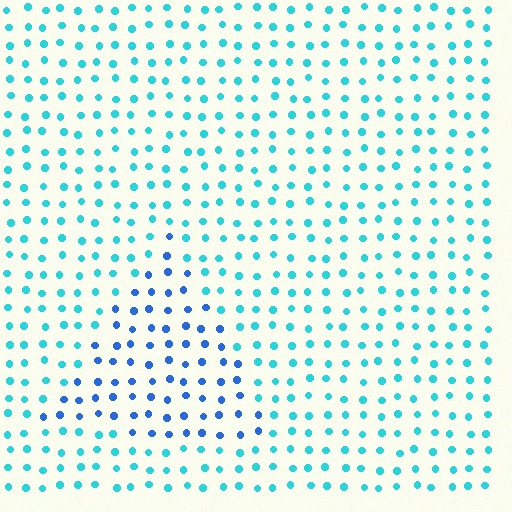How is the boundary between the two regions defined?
The boundary is defined purely by a slight shift in hue (about 37 degrees). Spacing, size, and orientation are identical on both sides.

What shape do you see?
I see a triangle.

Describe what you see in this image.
The image is filled with small cyan elements in a uniform arrangement. A triangle-shaped region is visible where the elements are tinted to a slightly different hue, forming a subtle color boundary.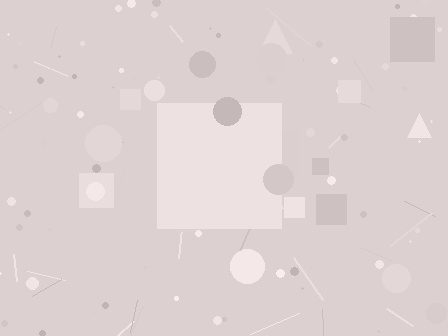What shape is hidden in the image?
A square is hidden in the image.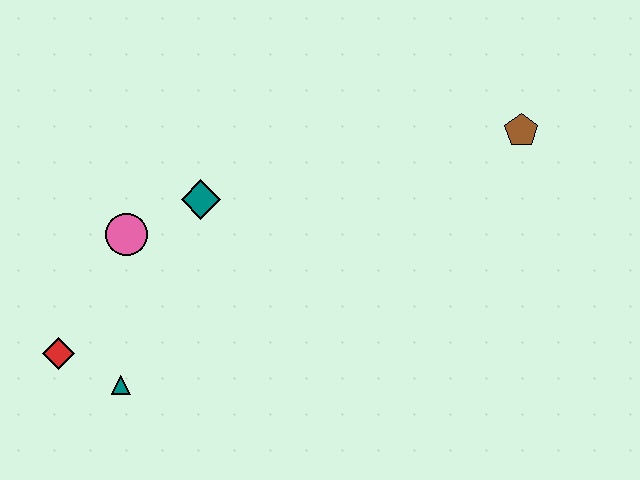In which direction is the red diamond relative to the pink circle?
The red diamond is below the pink circle.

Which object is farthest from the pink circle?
The brown pentagon is farthest from the pink circle.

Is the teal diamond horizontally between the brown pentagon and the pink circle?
Yes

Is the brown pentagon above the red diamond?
Yes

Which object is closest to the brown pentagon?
The teal diamond is closest to the brown pentagon.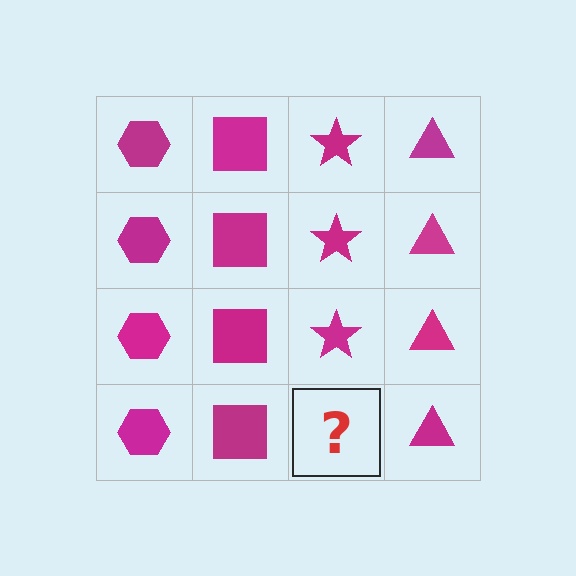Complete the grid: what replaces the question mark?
The question mark should be replaced with a magenta star.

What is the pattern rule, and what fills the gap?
The rule is that each column has a consistent shape. The gap should be filled with a magenta star.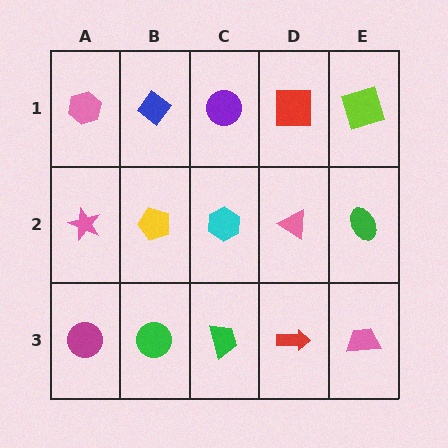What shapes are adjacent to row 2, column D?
A red square (row 1, column D), a red arrow (row 3, column D), a cyan hexagon (row 2, column C), a green ellipse (row 2, column E).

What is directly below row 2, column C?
A green trapezoid.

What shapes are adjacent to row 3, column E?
A green ellipse (row 2, column E), a red arrow (row 3, column D).